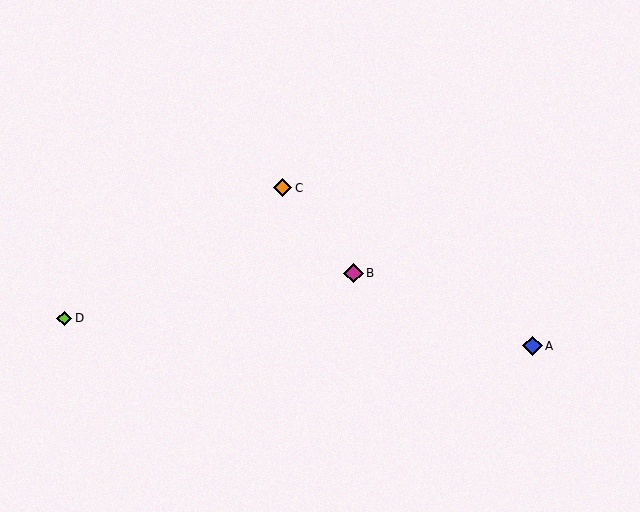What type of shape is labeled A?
Shape A is a blue diamond.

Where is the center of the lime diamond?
The center of the lime diamond is at (64, 318).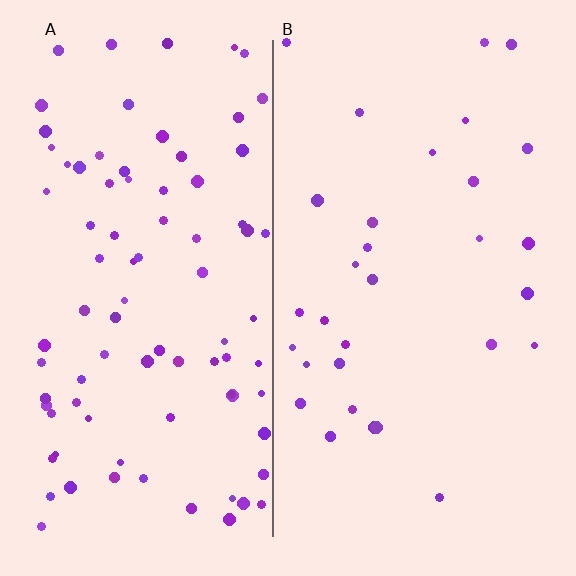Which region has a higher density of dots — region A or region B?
A (the left).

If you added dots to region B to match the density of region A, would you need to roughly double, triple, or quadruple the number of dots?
Approximately triple.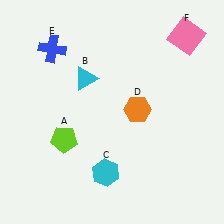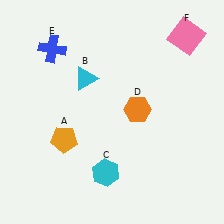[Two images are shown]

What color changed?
The pentagon (A) changed from lime in Image 1 to orange in Image 2.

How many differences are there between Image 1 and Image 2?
There is 1 difference between the two images.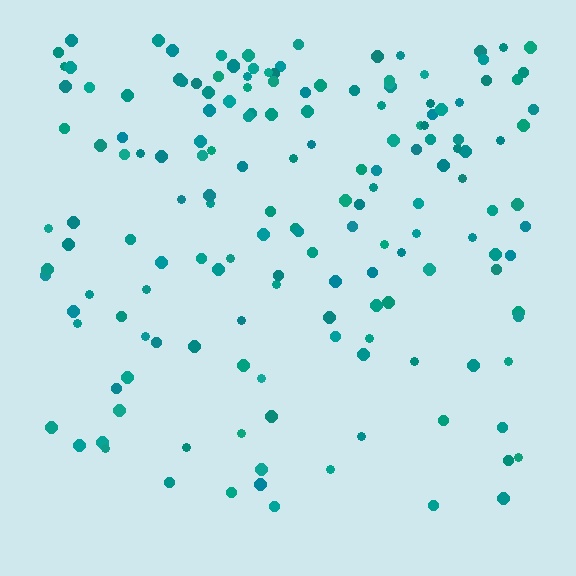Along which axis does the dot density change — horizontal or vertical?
Vertical.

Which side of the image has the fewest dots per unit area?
The bottom.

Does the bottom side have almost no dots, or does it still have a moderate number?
Still a moderate number, just noticeably fewer than the top.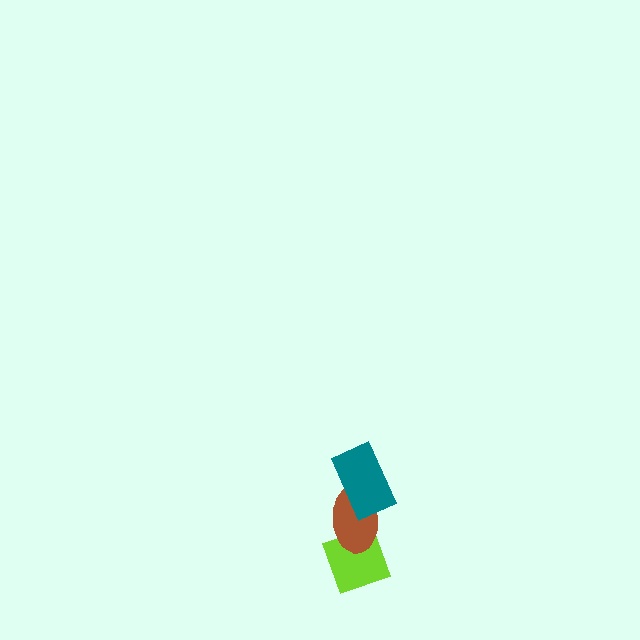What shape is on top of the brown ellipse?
The teal rectangle is on top of the brown ellipse.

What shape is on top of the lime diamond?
The brown ellipse is on top of the lime diamond.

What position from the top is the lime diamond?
The lime diamond is 3rd from the top.